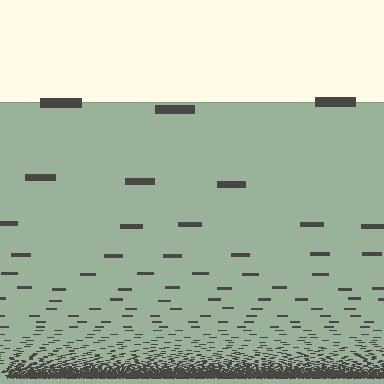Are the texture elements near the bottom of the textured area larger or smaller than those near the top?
Smaller. The gradient is inverted — elements near the bottom are smaller and denser.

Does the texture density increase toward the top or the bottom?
Density increases toward the bottom.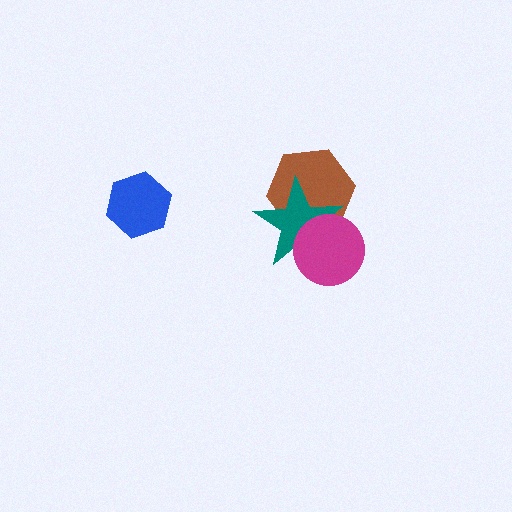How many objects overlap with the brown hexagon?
2 objects overlap with the brown hexagon.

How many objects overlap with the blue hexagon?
0 objects overlap with the blue hexagon.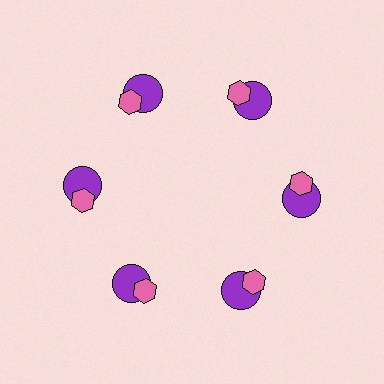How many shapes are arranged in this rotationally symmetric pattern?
There are 12 shapes, arranged in 6 groups of 2.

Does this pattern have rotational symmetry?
Yes, this pattern has 6-fold rotational symmetry. It looks the same after rotating 60 degrees around the center.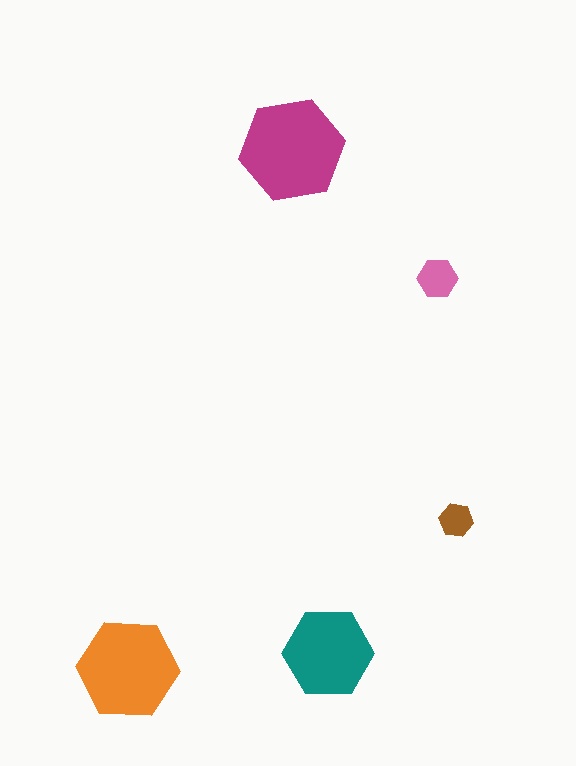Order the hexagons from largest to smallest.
the magenta one, the orange one, the teal one, the pink one, the brown one.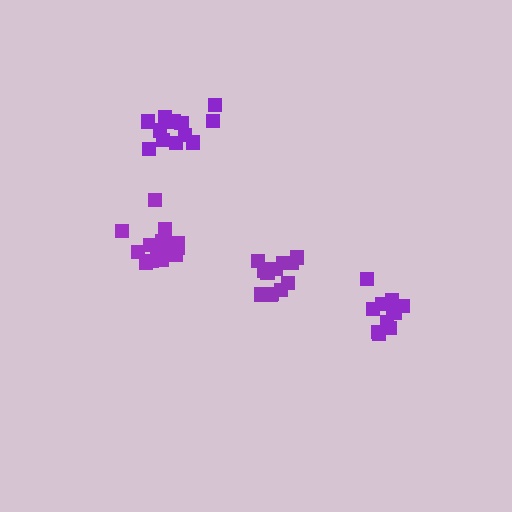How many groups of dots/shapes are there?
There are 4 groups.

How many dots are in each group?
Group 1: 17 dots, Group 2: 13 dots, Group 3: 14 dots, Group 4: 11 dots (55 total).